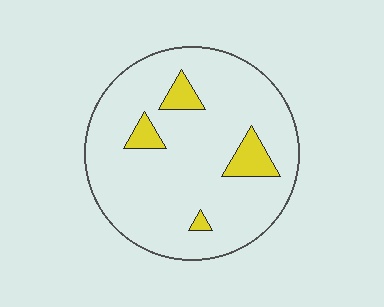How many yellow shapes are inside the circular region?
4.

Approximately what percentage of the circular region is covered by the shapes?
Approximately 10%.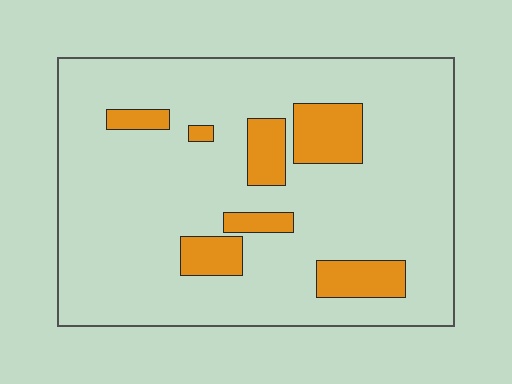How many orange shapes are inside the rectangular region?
7.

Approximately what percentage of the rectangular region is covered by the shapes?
Approximately 15%.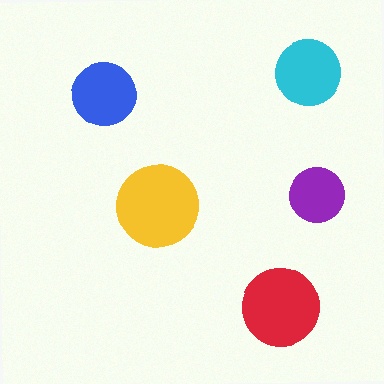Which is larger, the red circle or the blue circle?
The red one.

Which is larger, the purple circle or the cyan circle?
The cyan one.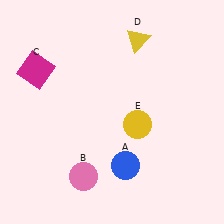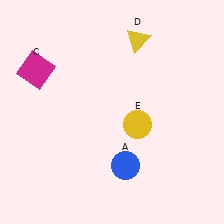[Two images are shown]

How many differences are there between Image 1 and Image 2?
There is 1 difference between the two images.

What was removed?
The pink circle (B) was removed in Image 2.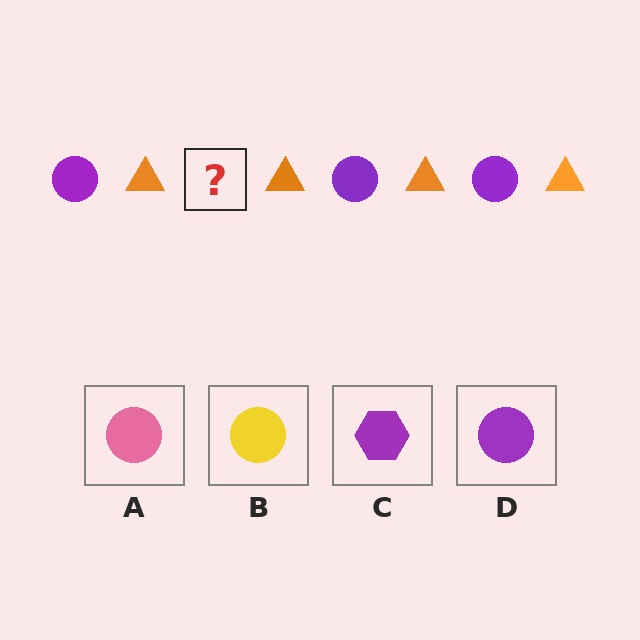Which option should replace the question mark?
Option D.